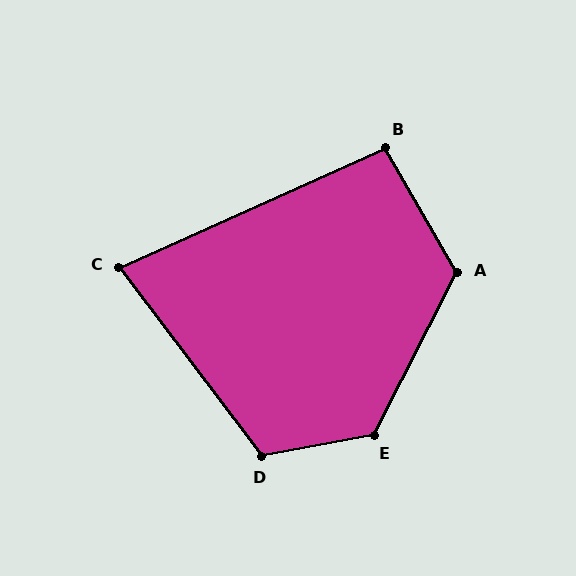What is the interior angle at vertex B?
Approximately 96 degrees (obtuse).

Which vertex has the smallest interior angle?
C, at approximately 77 degrees.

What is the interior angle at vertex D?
Approximately 116 degrees (obtuse).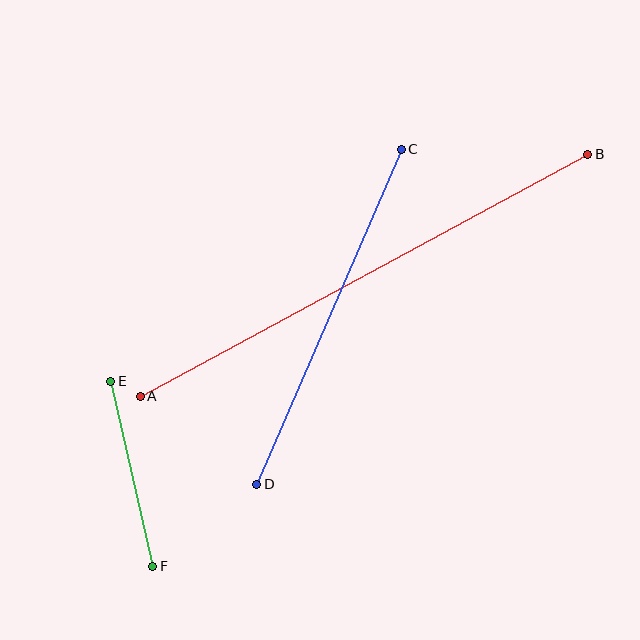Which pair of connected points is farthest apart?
Points A and B are farthest apart.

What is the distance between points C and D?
The distance is approximately 365 pixels.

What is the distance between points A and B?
The distance is approximately 509 pixels.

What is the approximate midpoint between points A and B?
The midpoint is at approximately (364, 275) pixels.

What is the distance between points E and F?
The distance is approximately 190 pixels.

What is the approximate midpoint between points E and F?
The midpoint is at approximately (132, 474) pixels.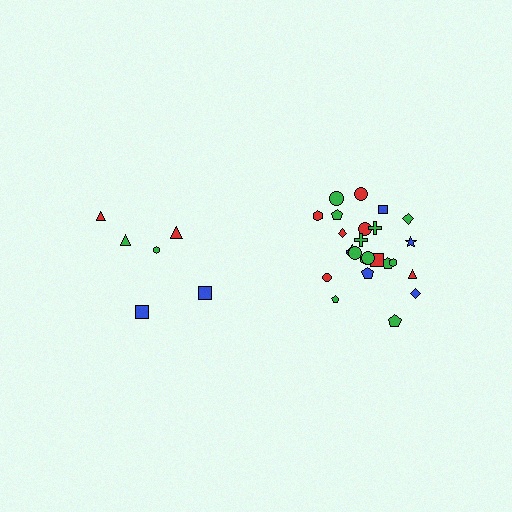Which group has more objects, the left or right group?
The right group.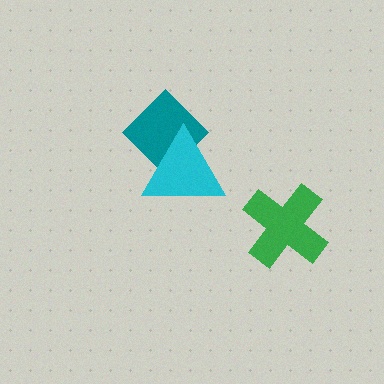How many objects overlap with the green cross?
0 objects overlap with the green cross.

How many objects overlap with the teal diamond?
1 object overlaps with the teal diamond.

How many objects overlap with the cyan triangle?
1 object overlaps with the cyan triangle.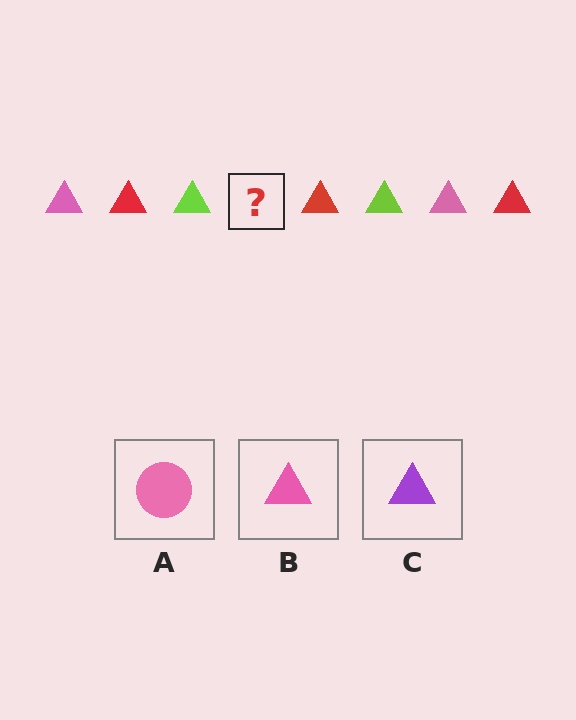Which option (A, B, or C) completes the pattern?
B.